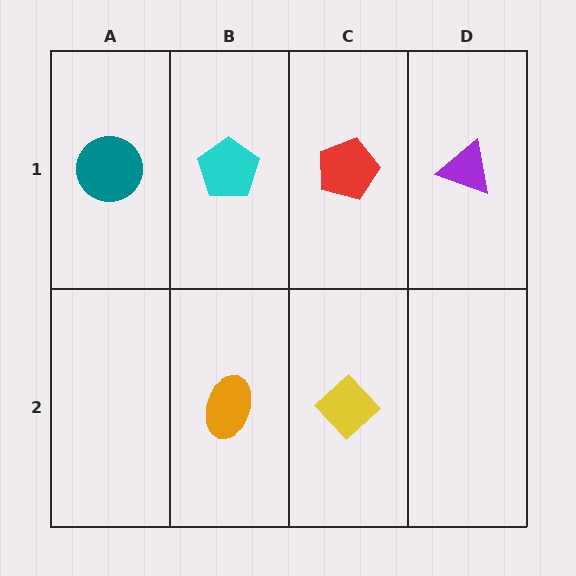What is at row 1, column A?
A teal circle.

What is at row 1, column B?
A cyan pentagon.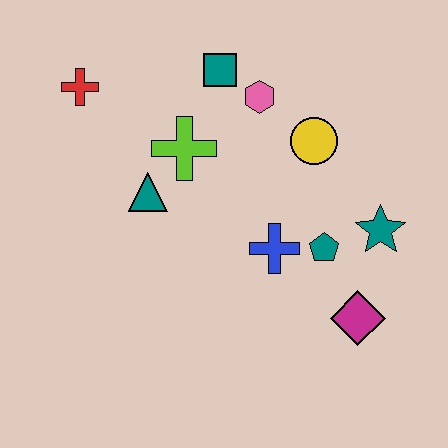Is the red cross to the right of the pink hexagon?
No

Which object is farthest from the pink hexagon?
The magenta diamond is farthest from the pink hexagon.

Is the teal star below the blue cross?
No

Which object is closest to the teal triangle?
The lime cross is closest to the teal triangle.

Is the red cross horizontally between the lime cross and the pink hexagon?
No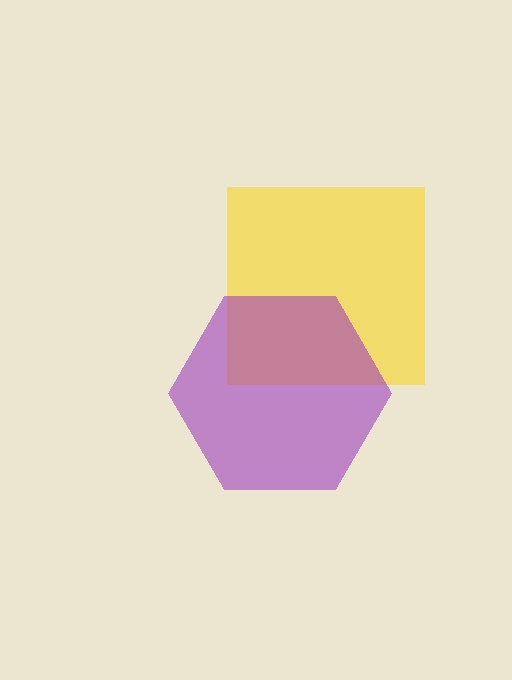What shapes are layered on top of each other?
The layered shapes are: a yellow square, a purple hexagon.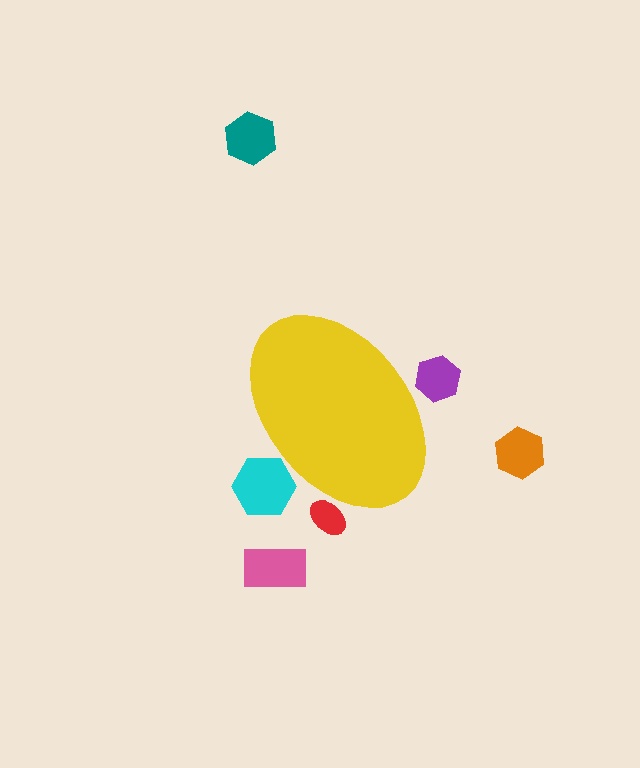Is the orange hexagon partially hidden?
No, the orange hexagon is fully visible.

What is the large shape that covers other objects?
A yellow ellipse.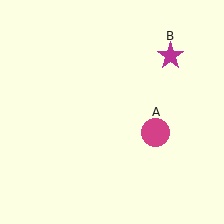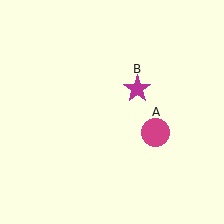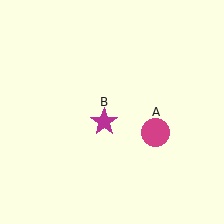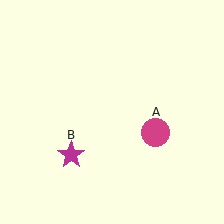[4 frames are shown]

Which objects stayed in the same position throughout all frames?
Magenta circle (object A) remained stationary.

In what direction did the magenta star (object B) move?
The magenta star (object B) moved down and to the left.